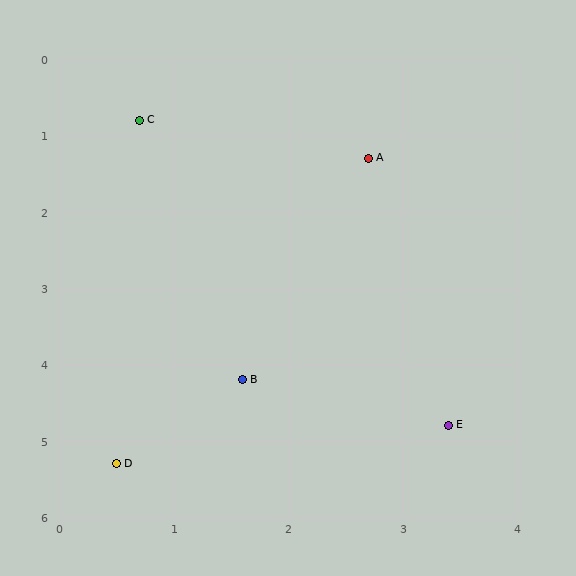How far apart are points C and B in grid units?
Points C and B are about 3.5 grid units apart.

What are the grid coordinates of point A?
Point A is at approximately (2.7, 1.3).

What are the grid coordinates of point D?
Point D is at approximately (0.5, 5.3).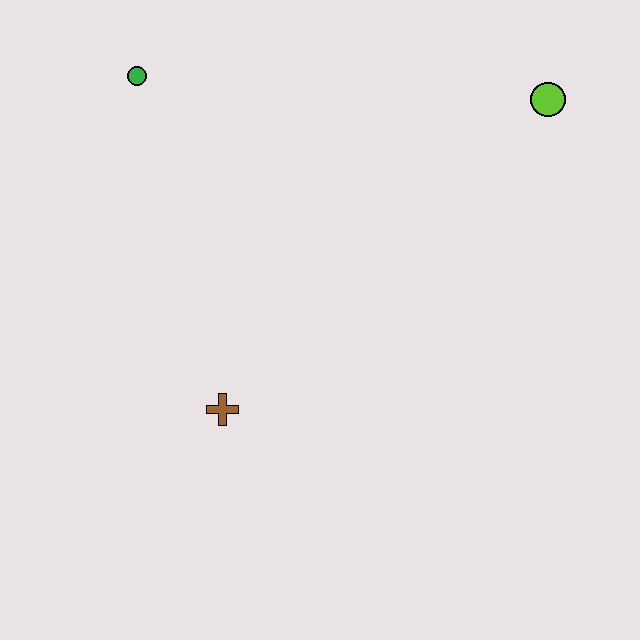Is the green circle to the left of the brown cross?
Yes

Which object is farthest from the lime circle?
The brown cross is farthest from the lime circle.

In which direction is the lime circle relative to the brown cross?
The lime circle is to the right of the brown cross.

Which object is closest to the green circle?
The brown cross is closest to the green circle.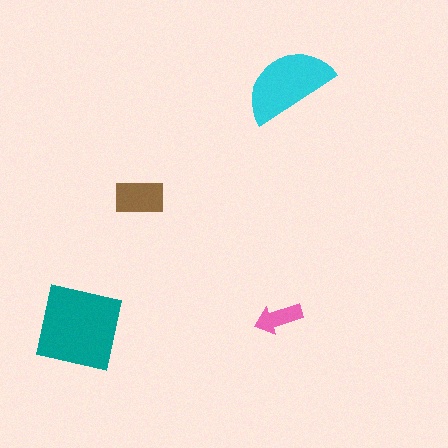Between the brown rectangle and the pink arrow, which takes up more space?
The brown rectangle.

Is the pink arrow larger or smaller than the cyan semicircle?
Smaller.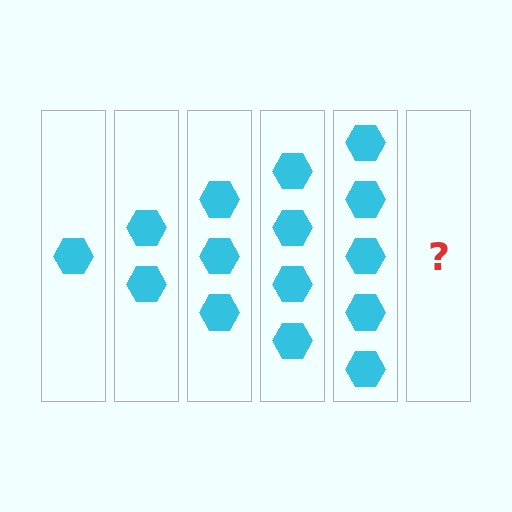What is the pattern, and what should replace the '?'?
The pattern is that each step adds one more hexagon. The '?' should be 6 hexagons.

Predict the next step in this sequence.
The next step is 6 hexagons.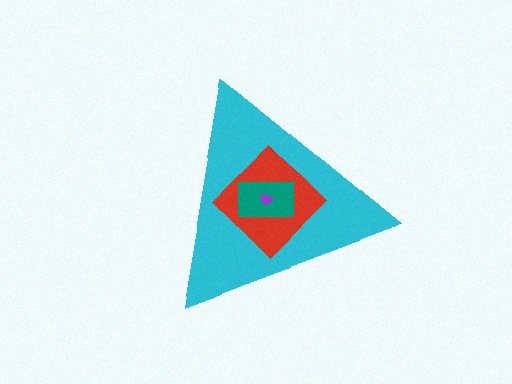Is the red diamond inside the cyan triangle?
Yes.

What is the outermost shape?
The cyan triangle.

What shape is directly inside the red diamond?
The teal rectangle.